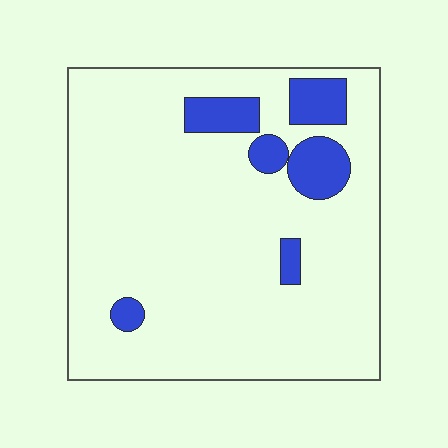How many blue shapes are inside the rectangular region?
6.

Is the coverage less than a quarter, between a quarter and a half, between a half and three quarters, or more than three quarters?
Less than a quarter.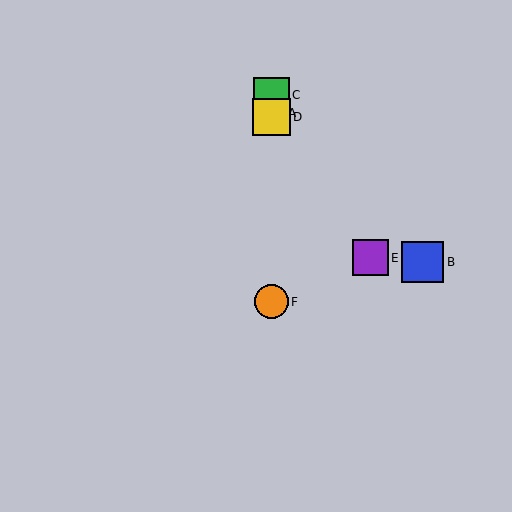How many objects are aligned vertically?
4 objects (A, C, D, F) are aligned vertically.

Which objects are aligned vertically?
Objects A, C, D, F are aligned vertically.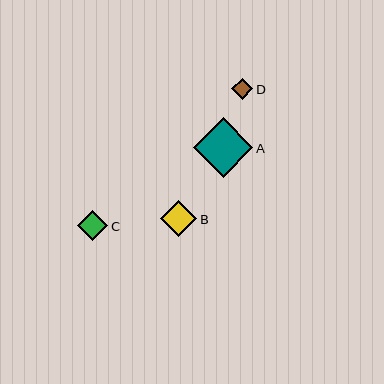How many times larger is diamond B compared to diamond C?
Diamond B is approximately 1.2 times the size of diamond C.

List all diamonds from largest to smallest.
From largest to smallest: A, B, C, D.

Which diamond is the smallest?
Diamond D is the smallest with a size of approximately 21 pixels.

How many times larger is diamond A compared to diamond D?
Diamond A is approximately 2.8 times the size of diamond D.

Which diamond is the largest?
Diamond A is the largest with a size of approximately 59 pixels.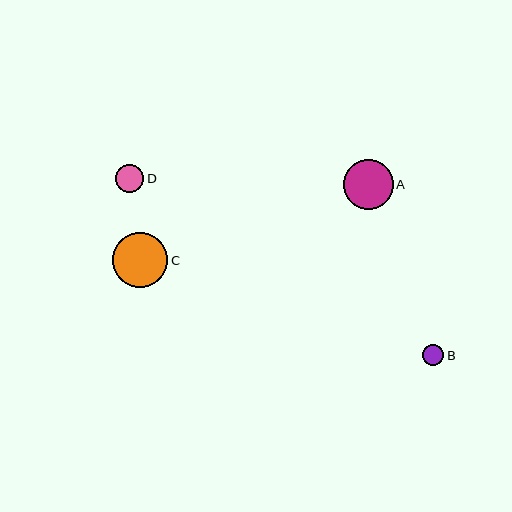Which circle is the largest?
Circle C is the largest with a size of approximately 55 pixels.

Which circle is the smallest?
Circle B is the smallest with a size of approximately 22 pixels.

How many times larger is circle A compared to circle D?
Circle A is approximately 1.8 times the size of circle D.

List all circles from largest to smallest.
From largest to smallest: C, A, D, B.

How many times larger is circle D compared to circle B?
Circle D is approximately 1.3 times the size of circle B.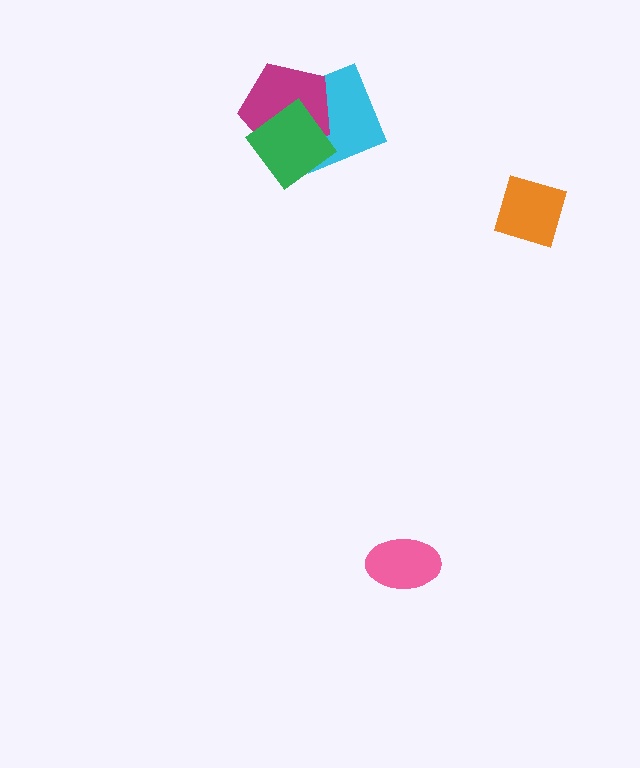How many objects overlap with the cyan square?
2 objects overlap with the cyan square.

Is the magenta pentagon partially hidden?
Yes, it is partially covered by another shape.